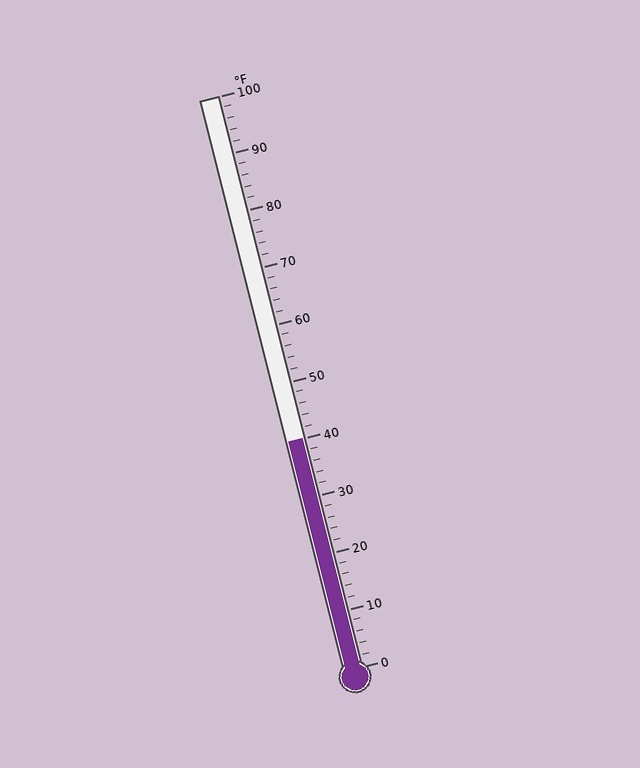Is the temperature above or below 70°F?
The temperature is below 70°F.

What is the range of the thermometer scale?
The thermometer scale ranges from 0°F to 100°F.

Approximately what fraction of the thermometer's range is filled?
The thermometer is filled to approximately 40% of its range.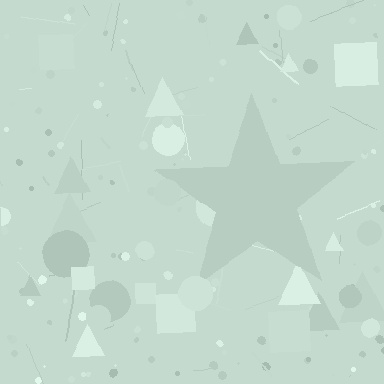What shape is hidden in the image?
A star is hidden in the image.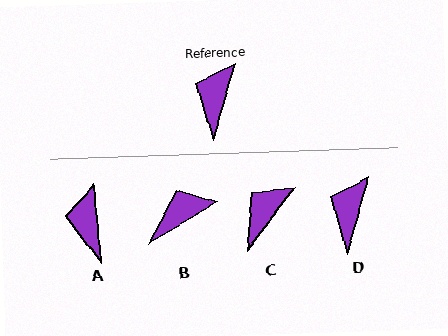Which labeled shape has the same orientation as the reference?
D.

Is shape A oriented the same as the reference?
No, it is off by about 21 degrees.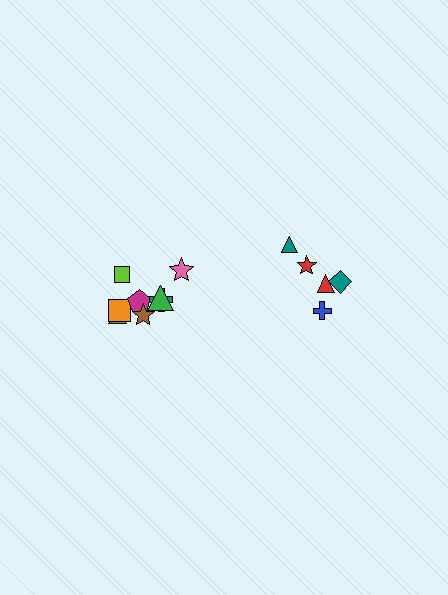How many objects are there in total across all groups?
There are 13 objects.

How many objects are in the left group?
There are 8 objects.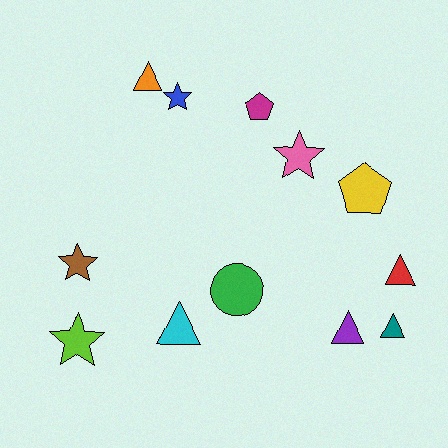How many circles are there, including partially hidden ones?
There is 1 circle.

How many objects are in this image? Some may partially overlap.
There are 12 objects.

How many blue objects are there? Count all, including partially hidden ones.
There is 1 blue object.